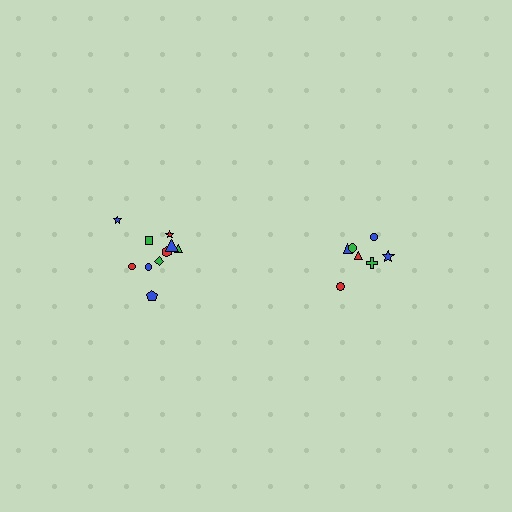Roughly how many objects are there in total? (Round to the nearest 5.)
Roughly 15 objects in total.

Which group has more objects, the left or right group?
The left group.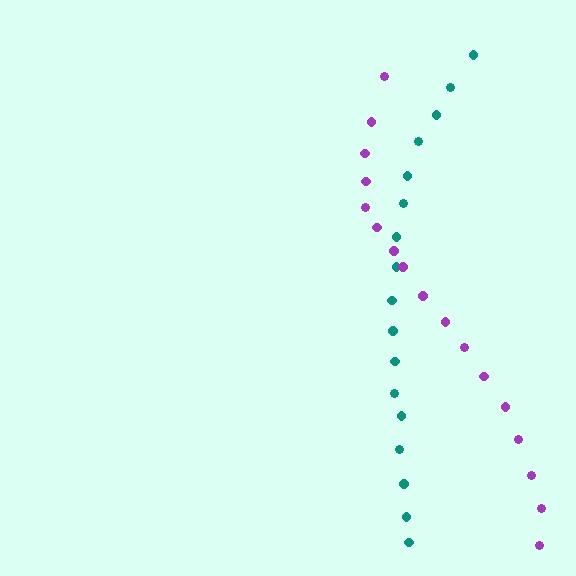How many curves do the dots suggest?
There are 2 distinct paths.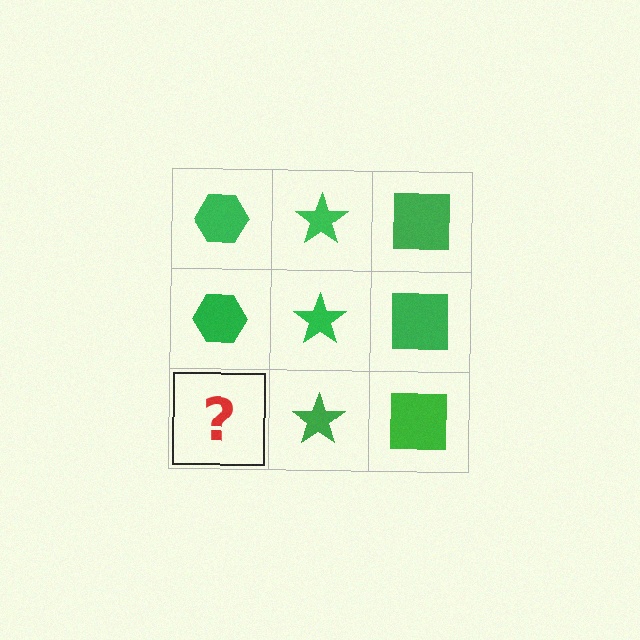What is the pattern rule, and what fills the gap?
The rule is that each column has a consistent shape. The gap should be filled with a green hexagon.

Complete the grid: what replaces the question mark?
The question mark should be replaced with a green hexagon.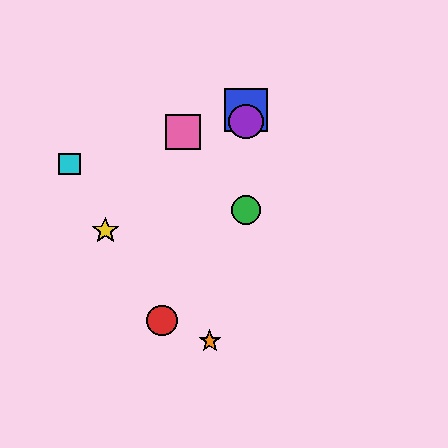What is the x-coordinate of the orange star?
The orange star is at x≈210.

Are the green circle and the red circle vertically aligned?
No, the green circle is at x≈246 and the red circle is at x≈162.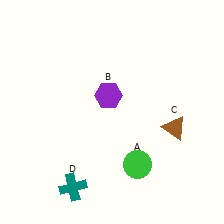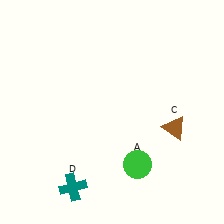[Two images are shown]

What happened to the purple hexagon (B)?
The purple hexagon (B) was removed in Image 2. It was in the top-left area of Image 1.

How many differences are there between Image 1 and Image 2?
There is 1 difference between the two images.